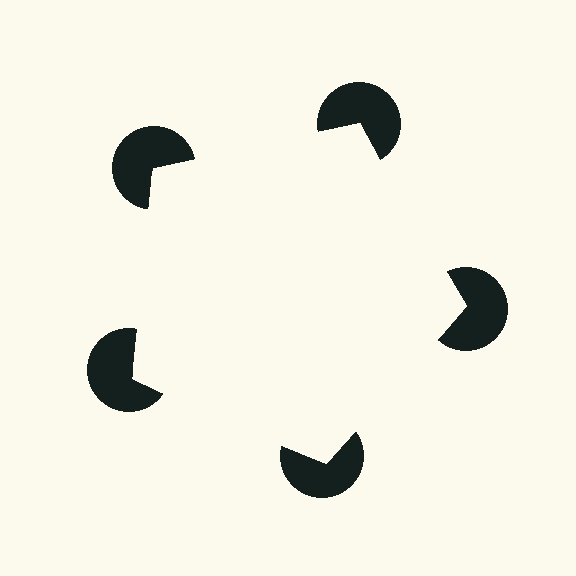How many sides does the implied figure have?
5 sides.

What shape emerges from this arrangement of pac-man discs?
An illusory pentagon — its edges are inferred from the aligned wedge cuts in the pac-man discs, not physically drawn.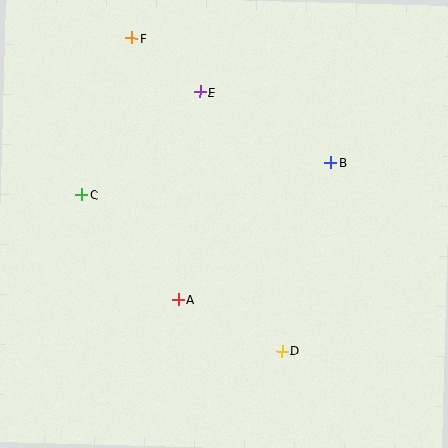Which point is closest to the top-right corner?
Point B is closest to the top-right corner.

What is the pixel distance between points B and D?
The distance between B and D is 195 pixels.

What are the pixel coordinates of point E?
Point E is at (200, 92).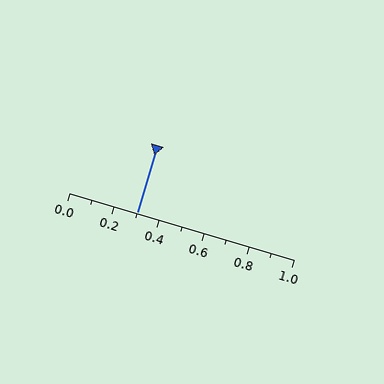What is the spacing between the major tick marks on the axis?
The major ticks are spaced 0.2 apart.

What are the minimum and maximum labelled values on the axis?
The axis runs from 0.0 to 1.0.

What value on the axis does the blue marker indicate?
The marker indicates approximately 0.3.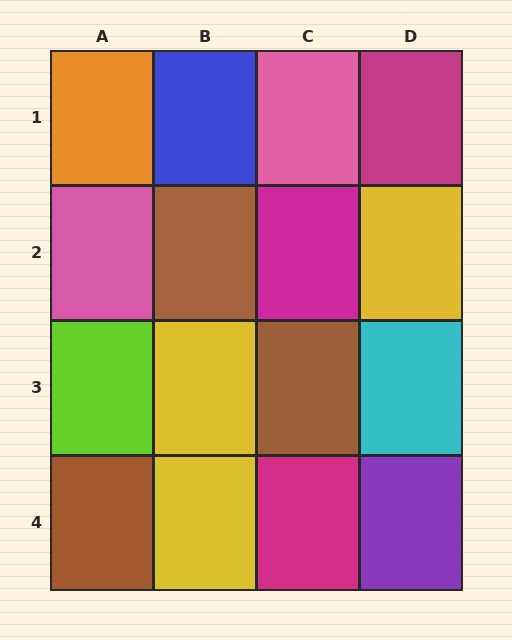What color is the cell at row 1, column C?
Pink.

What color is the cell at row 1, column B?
Blue.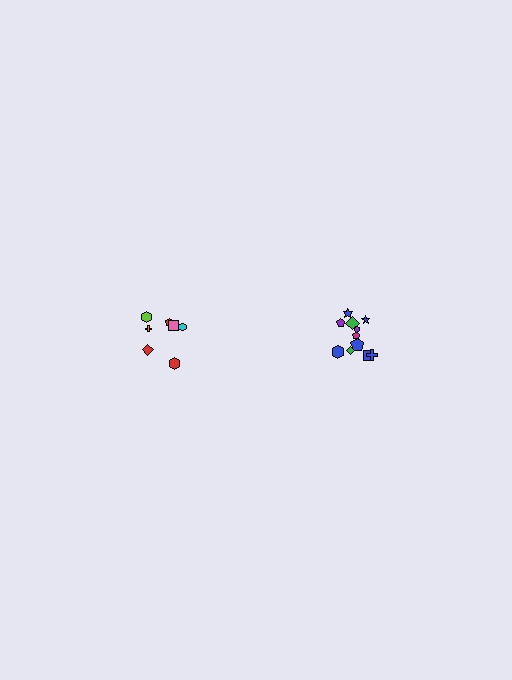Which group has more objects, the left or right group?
The right group.